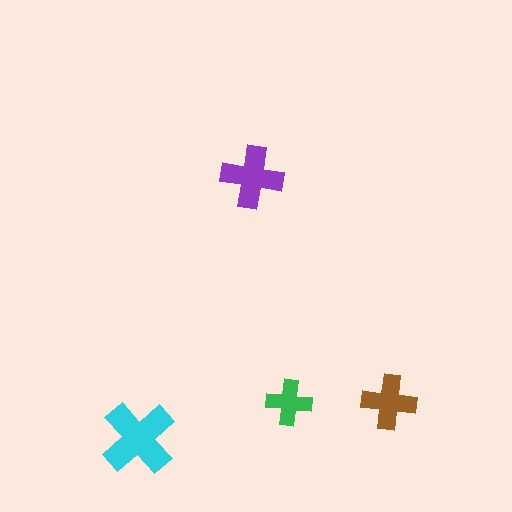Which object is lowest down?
The cyan cross is bottommost.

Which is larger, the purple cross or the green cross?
The purple one.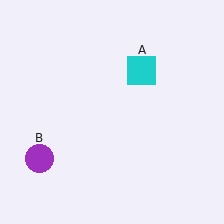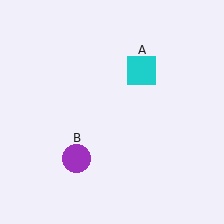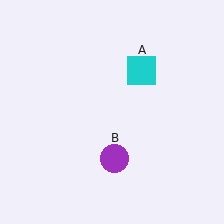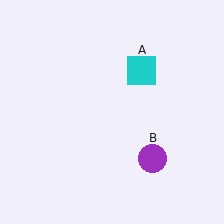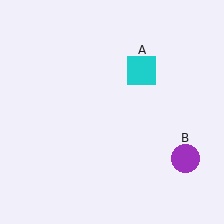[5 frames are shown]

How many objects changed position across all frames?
1 object changed position: purple circle (object B).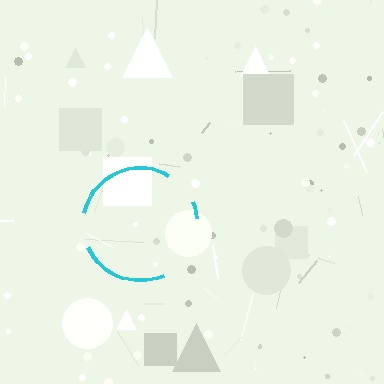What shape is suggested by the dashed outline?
The dashed outline suggests a circle.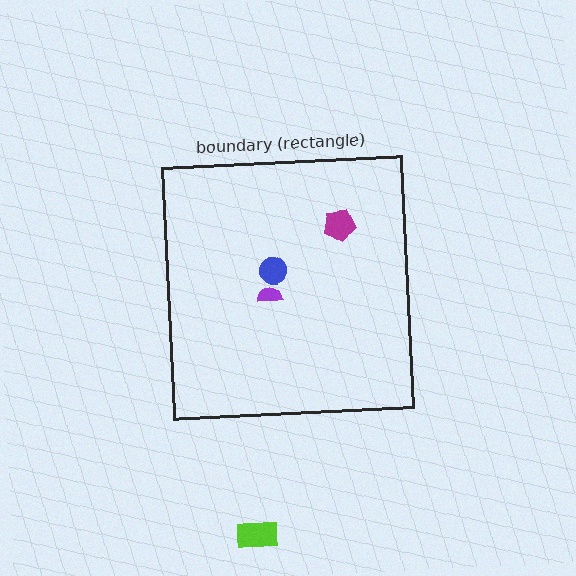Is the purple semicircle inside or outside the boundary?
Inside.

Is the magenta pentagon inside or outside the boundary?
Inside.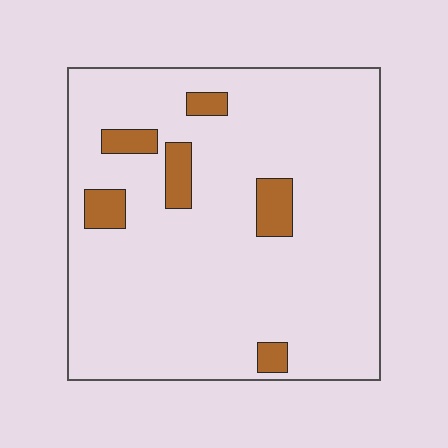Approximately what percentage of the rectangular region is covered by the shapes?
Approximately 10%.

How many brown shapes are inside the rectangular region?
6.